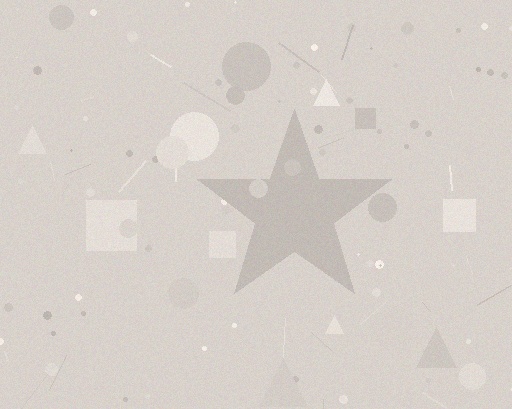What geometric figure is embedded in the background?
A star is embedded in the background.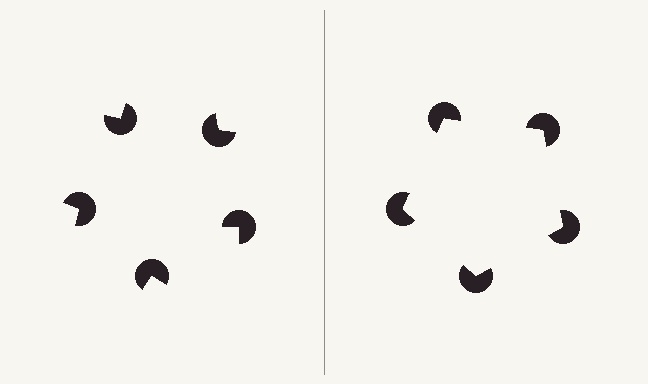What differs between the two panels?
The pac-man discs are positioned identically on both sides; only the wedge orientations differ. On the right they align to a pentagon; on the left they are misaligned.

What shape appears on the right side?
An illusory pentagon.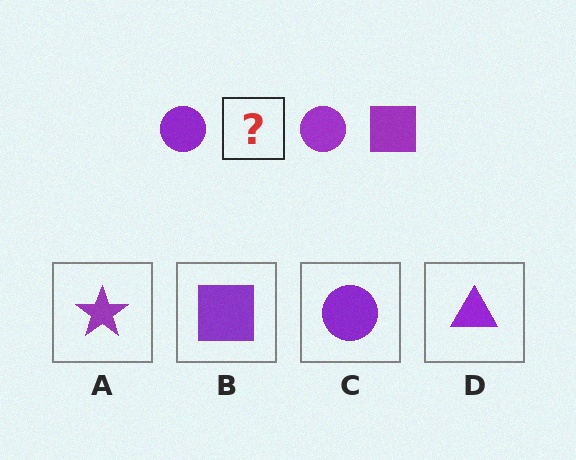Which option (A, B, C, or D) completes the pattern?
B.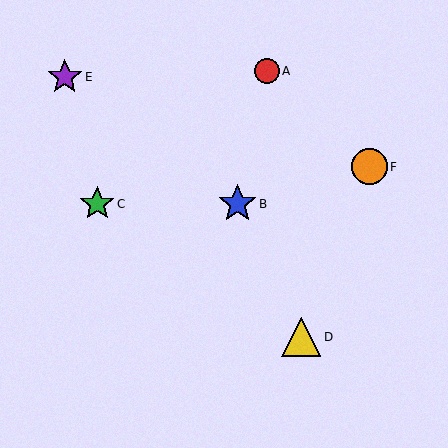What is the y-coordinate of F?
Object F is at y≈167.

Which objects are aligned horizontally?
Objects B, C are aligned horizontally.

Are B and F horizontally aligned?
No, B is at y≈204 and F is at y≈167.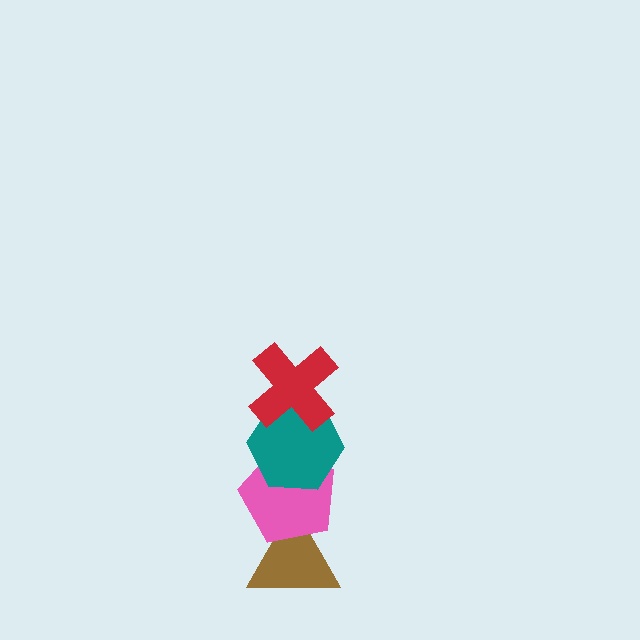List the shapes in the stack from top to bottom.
From top to bottom: the red cross, the teal hexagon, the pink pentagon, the brown triangle.